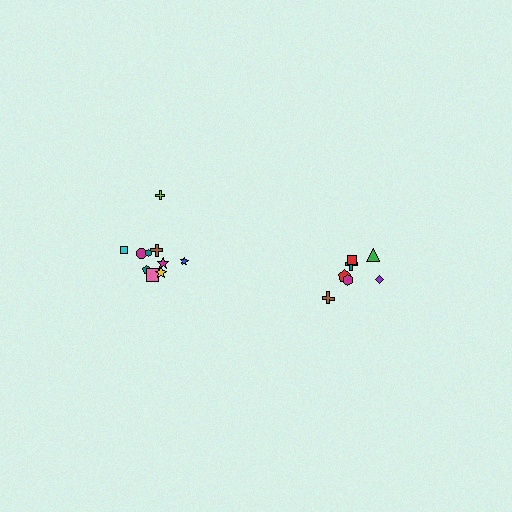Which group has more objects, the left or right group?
The left group.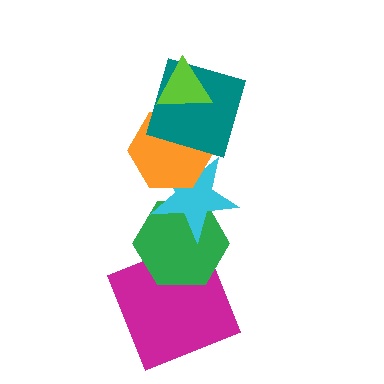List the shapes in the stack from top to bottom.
From top to bottom: the lime triangle, the teal square, the orange hexagon, the cyan star, the green hexagon, the magenta square.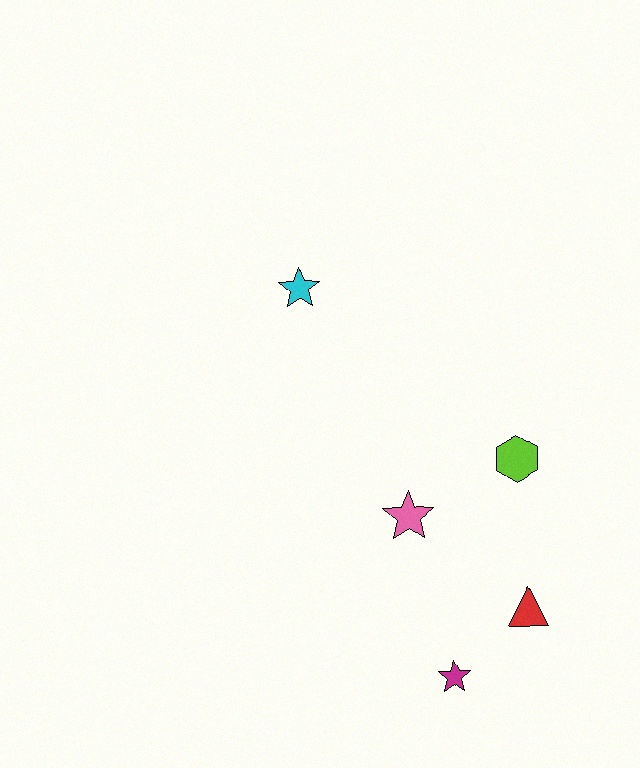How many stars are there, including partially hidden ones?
There are 3 stars.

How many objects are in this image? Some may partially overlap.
There are 5 objects.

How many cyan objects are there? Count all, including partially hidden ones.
There is 1 cyan object.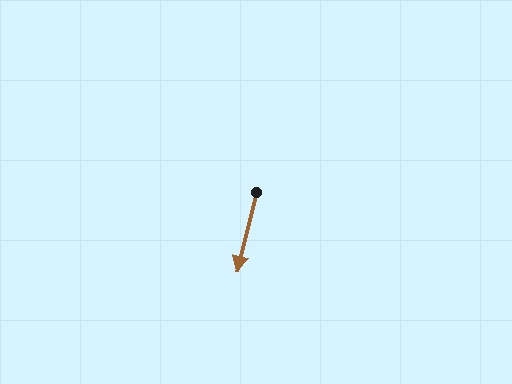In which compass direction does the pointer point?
South.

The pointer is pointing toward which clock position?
Roughly 6 o'clock.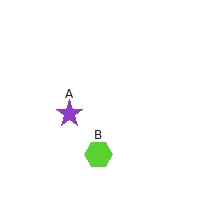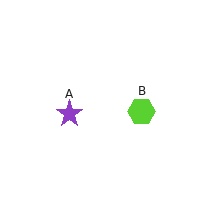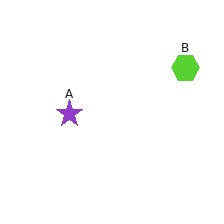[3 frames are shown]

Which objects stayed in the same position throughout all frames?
Purple star (object A) remained stationary.